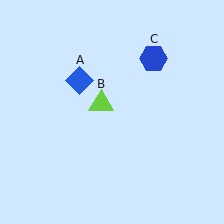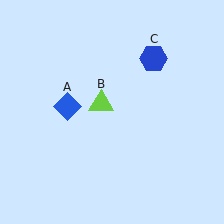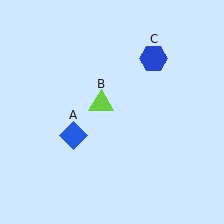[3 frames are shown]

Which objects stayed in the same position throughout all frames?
Lime triangle (object B) and blue hexagon (object C) remained stationary.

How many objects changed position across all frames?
1 object changed position: blue diamond (object A).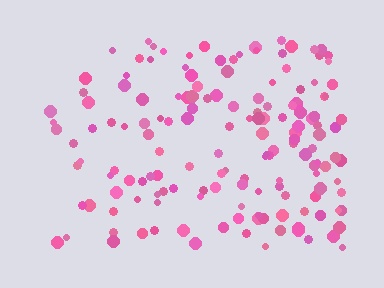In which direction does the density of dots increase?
From left to right, with the right side densest.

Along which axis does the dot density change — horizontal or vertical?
Horizontal.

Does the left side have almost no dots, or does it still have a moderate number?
Still a moderate number, just noticeably fewer than the right.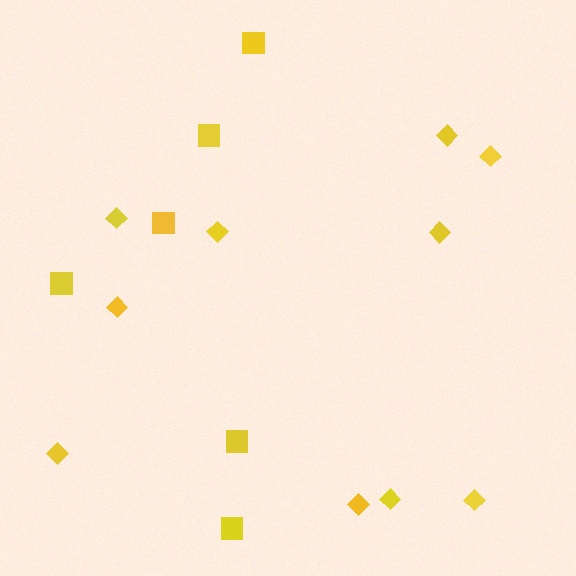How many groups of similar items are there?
There are 2 groups: one group of squares (6) and one group of diamonds (10).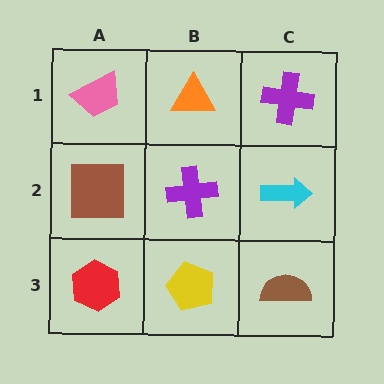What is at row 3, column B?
A yellow pentagon.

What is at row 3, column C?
A brown semicircle.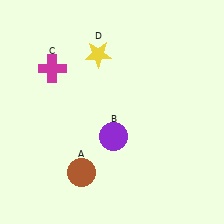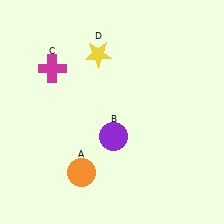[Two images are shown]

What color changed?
The circle (A) changed from brown in Image 1 to orange in Image 2.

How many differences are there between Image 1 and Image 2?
There is 1 difference between the two images.